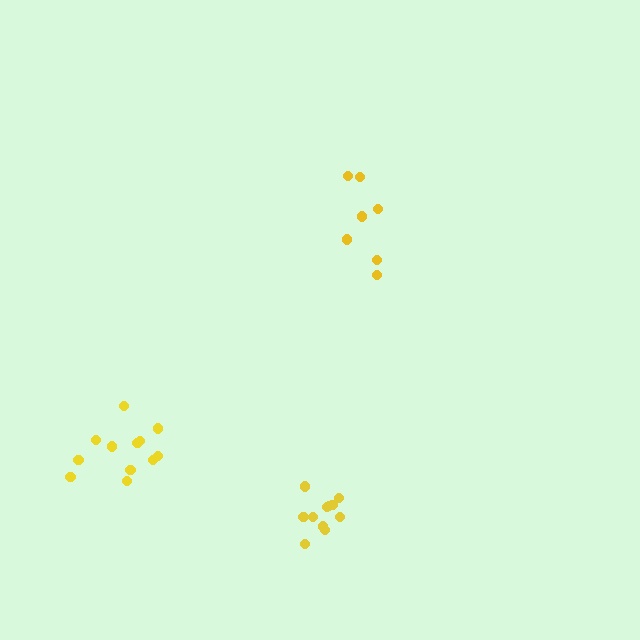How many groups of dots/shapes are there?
There are 3 groups.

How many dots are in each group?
Group 1: 12 dots, Group 2: 7 dots, Group 3: 11 dots (30 total).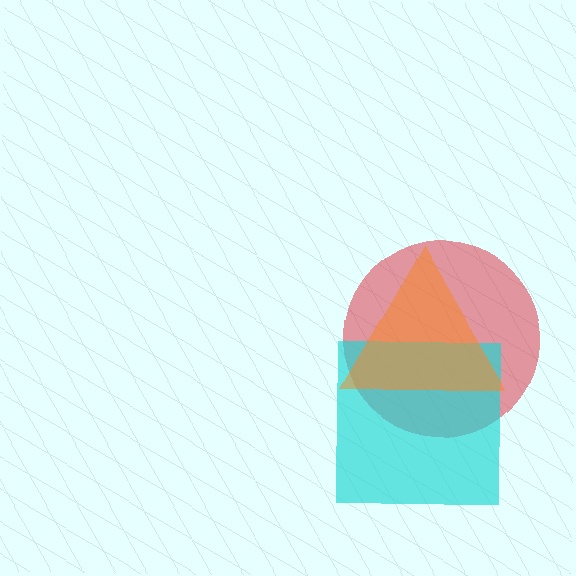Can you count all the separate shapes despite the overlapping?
Yes, there are 3 separate shapes.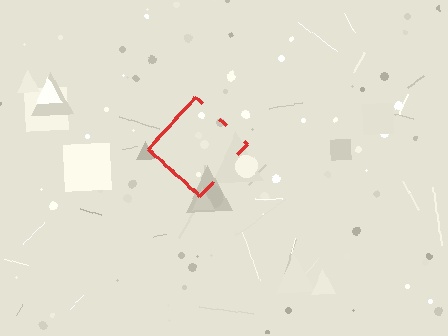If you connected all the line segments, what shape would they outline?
They would outline a diamond.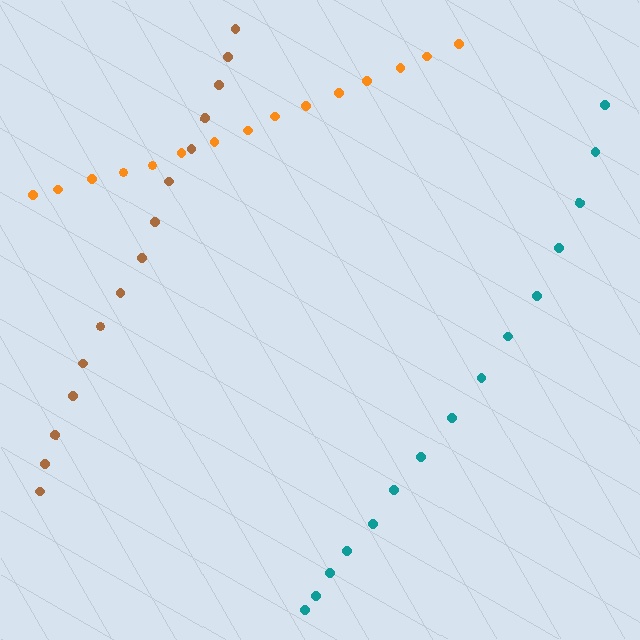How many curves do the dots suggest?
There are 3 distinct paths.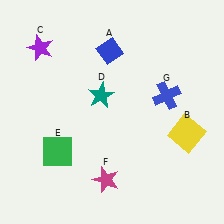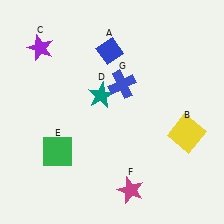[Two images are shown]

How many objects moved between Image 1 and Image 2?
2 objects moved between the two images.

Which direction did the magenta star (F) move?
The magenta star (F) moved right.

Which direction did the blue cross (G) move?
The blue cross (G) moved left.